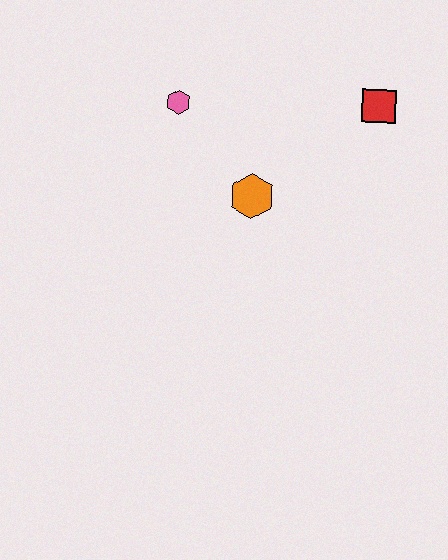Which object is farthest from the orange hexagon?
The red square is farthest from the orange hexagon.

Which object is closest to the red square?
The orange hexagon is closest to the red square.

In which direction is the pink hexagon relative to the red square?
The pink hexagon is to the left of the red square.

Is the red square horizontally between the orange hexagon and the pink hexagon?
No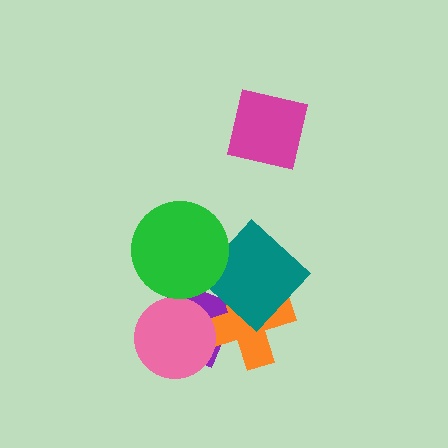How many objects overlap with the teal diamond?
3 objects overlap with the teal diamond.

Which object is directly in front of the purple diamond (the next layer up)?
The orange cross is directly in front of the purple diamond.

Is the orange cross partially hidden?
Yes, it is partially covered by another shape.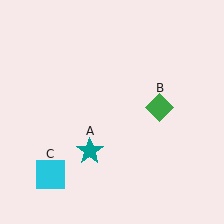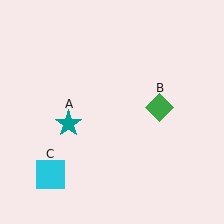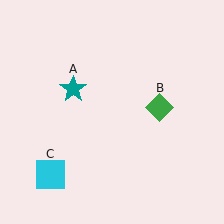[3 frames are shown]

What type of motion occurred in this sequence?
The teal star (object A) rotated clockwise around the center of the scene.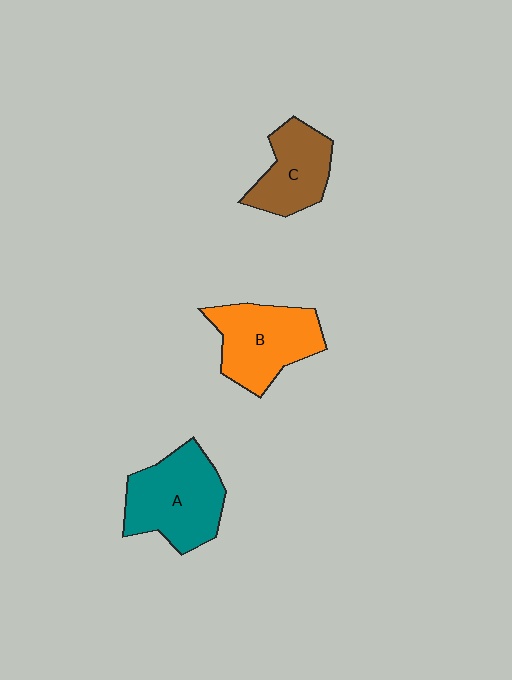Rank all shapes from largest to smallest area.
From largest to smallest: A (teal), B (orange), C (brown).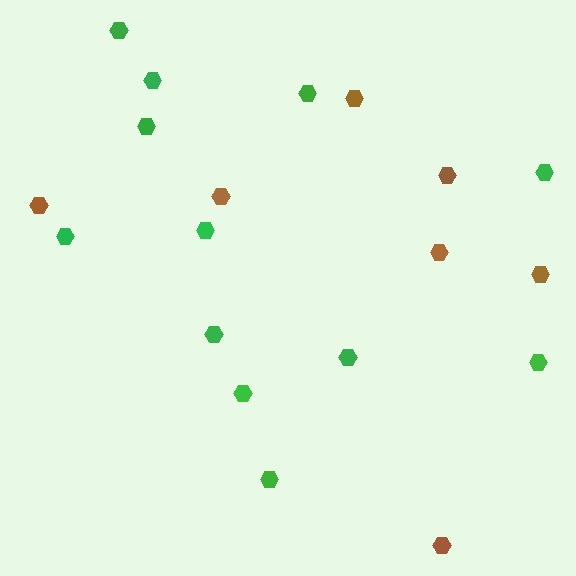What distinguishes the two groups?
There are 2 groups: one group of green hexagons (12) and one group of brown hexagons (7).